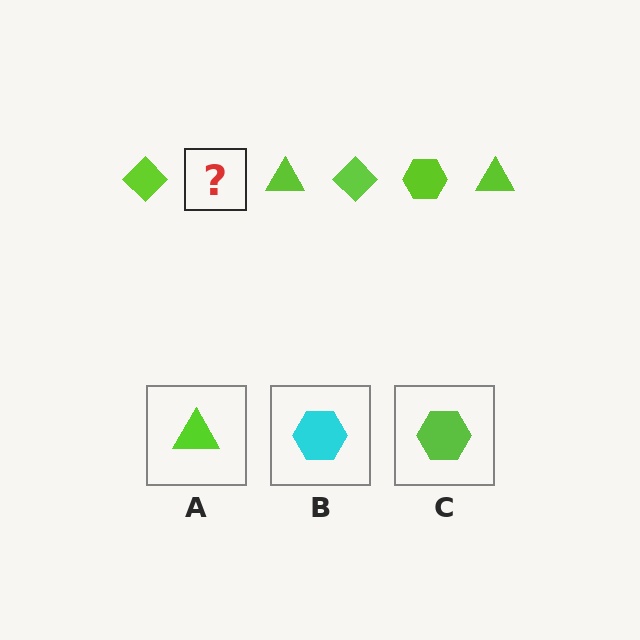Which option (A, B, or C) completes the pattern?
C.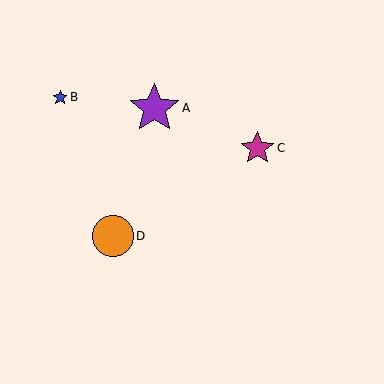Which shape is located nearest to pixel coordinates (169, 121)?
The purple star (labeled A) at (154, 108) is nearest to that location.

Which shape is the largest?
The purple star (labeled A) is the largest.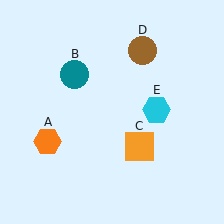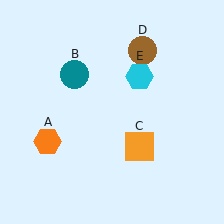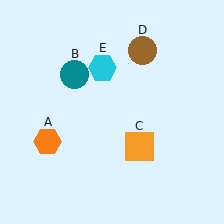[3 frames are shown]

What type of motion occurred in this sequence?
The cyan hexagon (object E) rotated counterclockwise around the center of the scene.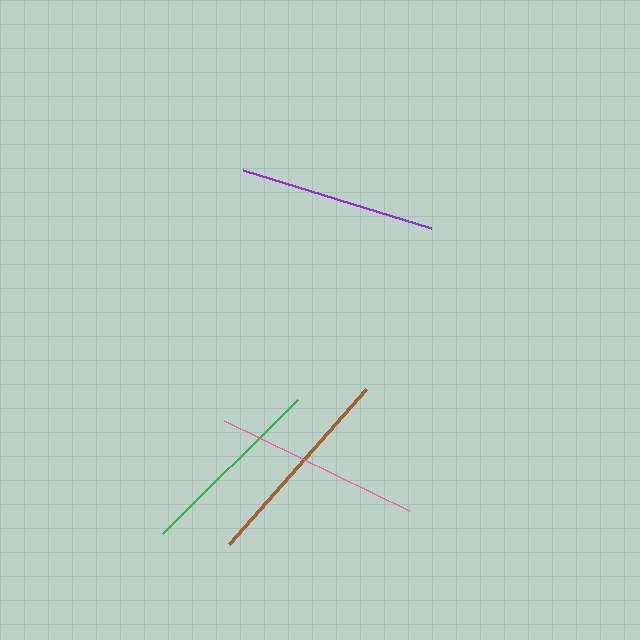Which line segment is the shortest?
The green line is the shortest at approximately 190 pixels.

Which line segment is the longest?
The brown line is the longest at approximately 207 pixels.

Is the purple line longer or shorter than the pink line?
The pink line is longer than the purple line.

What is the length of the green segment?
The green segment is approximately 190 pixels long.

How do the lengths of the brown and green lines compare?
The brown and green lines are approximately the same length.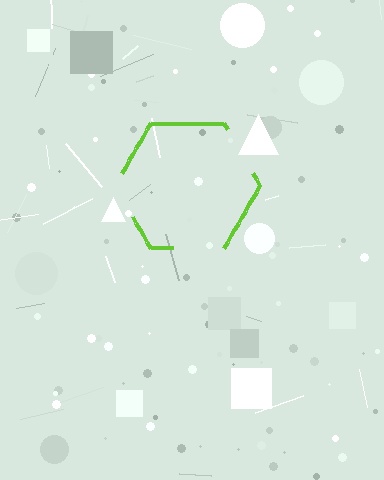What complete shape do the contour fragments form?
The contour fragments form a hexagon.